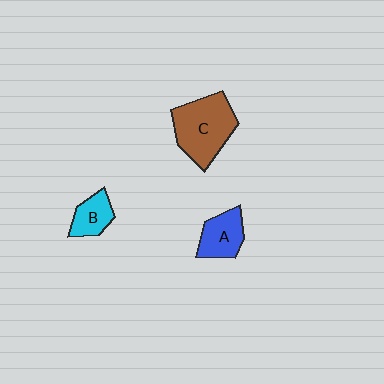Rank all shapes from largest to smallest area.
From largest to smallest: C (brown), A (blue), B (cyan).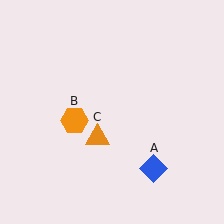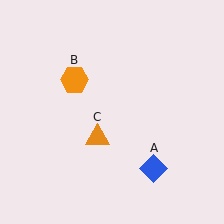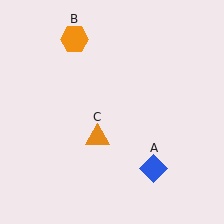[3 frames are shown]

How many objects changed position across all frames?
1 object changed position: orange hexagon (object B).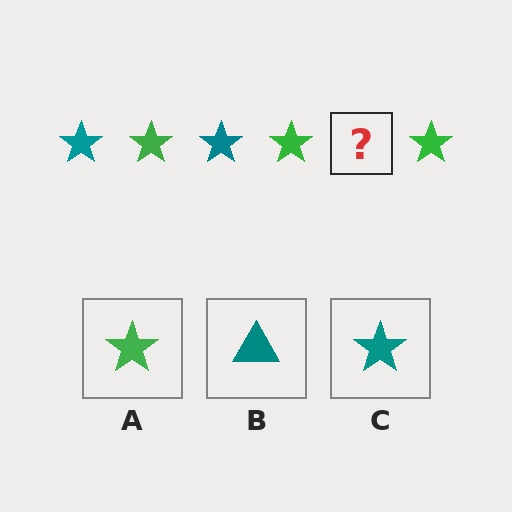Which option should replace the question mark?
Option C.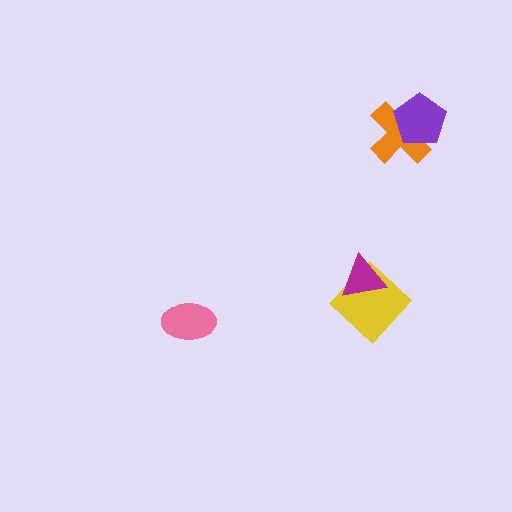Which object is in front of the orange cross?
The purple pentagon is in front of the orange cross.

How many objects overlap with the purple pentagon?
1 object overlaps with the purple pentagon.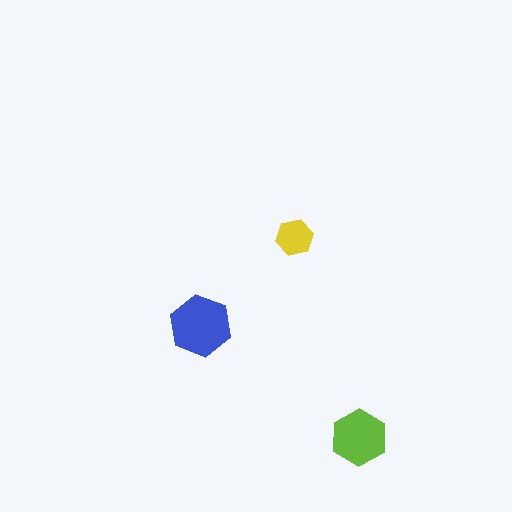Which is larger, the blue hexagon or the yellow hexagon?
The blue one.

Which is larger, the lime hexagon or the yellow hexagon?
The lime one.